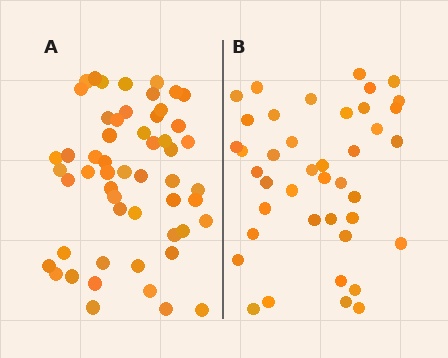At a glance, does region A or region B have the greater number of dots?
Region A (the left region) has more dots.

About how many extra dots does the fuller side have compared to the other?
Region A has approximately 15 more dots than region B.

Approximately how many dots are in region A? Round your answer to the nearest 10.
About 50 dots. (The exact count is 54, which rounds to 50.)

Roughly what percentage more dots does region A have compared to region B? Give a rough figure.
About 30% more.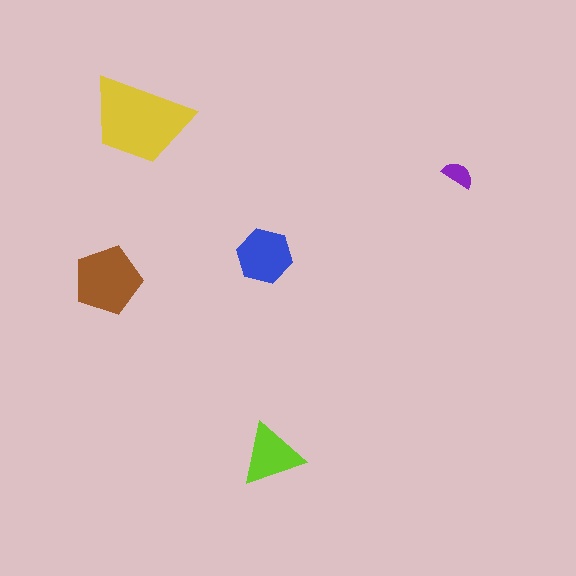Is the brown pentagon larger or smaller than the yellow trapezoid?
Smaller.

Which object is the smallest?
The purple semicircle.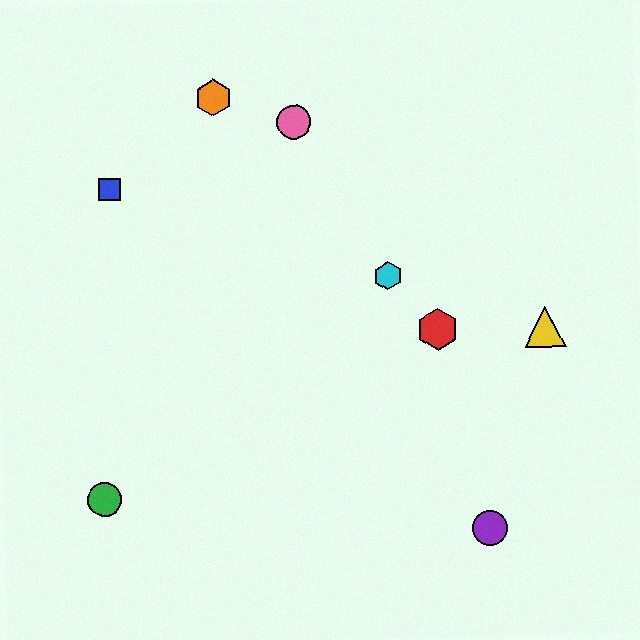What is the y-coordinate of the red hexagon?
The red hexagon is at y≈330.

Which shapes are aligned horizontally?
The red hexagon, the yellow triangle are aligned horizontally.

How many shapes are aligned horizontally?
2 shapes (the red hexagon, the yellow triangle) are aligned horizontally.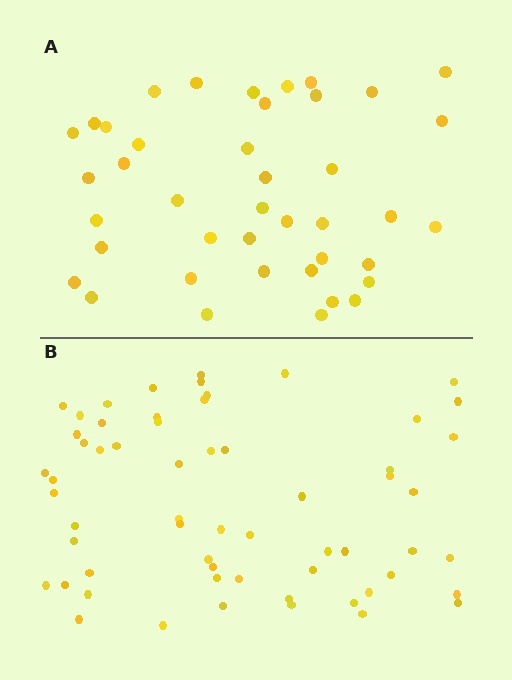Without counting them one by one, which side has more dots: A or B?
Region B (the bottom region) has more dots.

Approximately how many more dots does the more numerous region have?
Region B has approximately 20 more dots than region A.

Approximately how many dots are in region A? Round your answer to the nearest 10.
About 40 dots. (The exact count is 41, which rounds to 40.)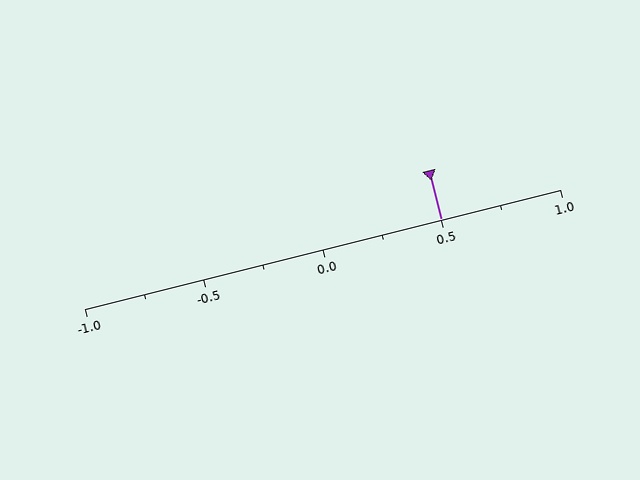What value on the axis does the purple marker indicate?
The marker indicates approximately 0.5.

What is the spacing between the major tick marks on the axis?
The major ticks are spaced 0.5 apart.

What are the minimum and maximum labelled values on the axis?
The axis runs from -1.0 to 1.0.